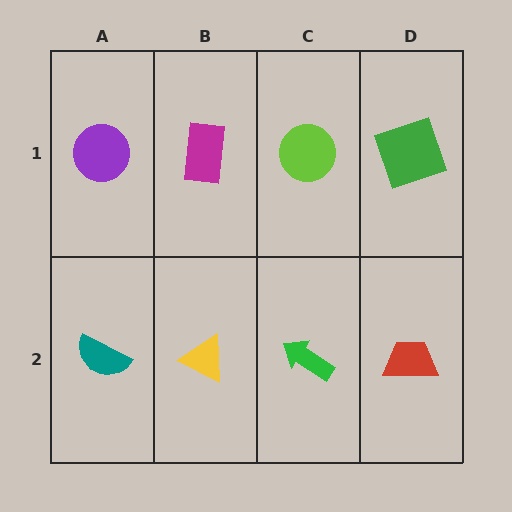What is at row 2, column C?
A green arrow.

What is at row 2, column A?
A teal semicircle.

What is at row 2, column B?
A yellow triangle.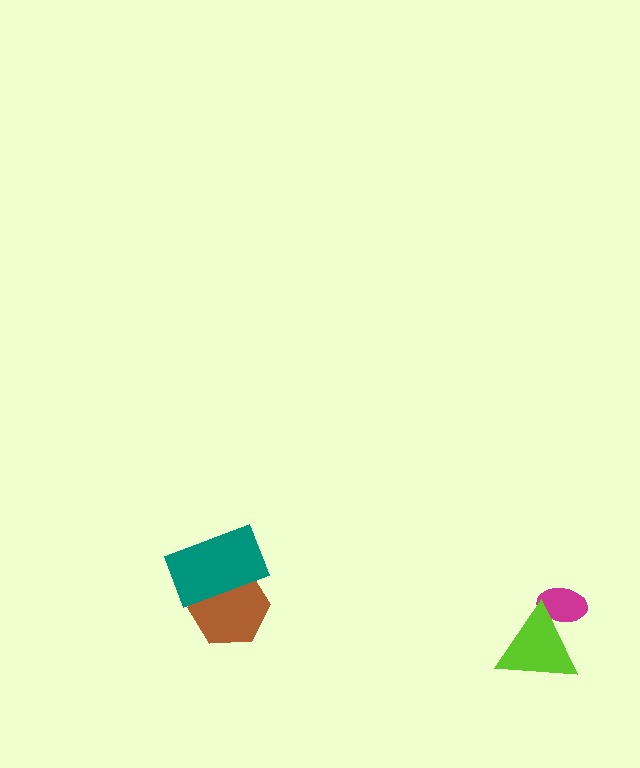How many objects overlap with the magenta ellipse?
1 object overlaps with the magenta ellipse.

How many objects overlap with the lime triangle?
1 object overlaps with the lime triangle.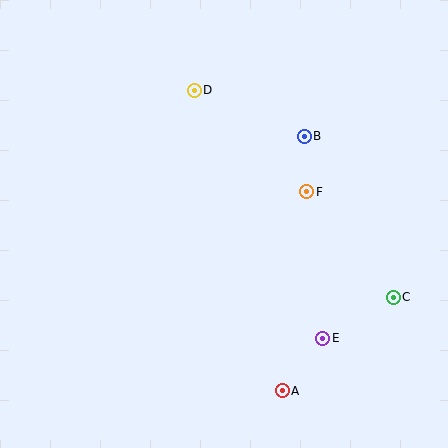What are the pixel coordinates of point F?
Point F is at (307, 192).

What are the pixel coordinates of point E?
Point E is at (323, 338).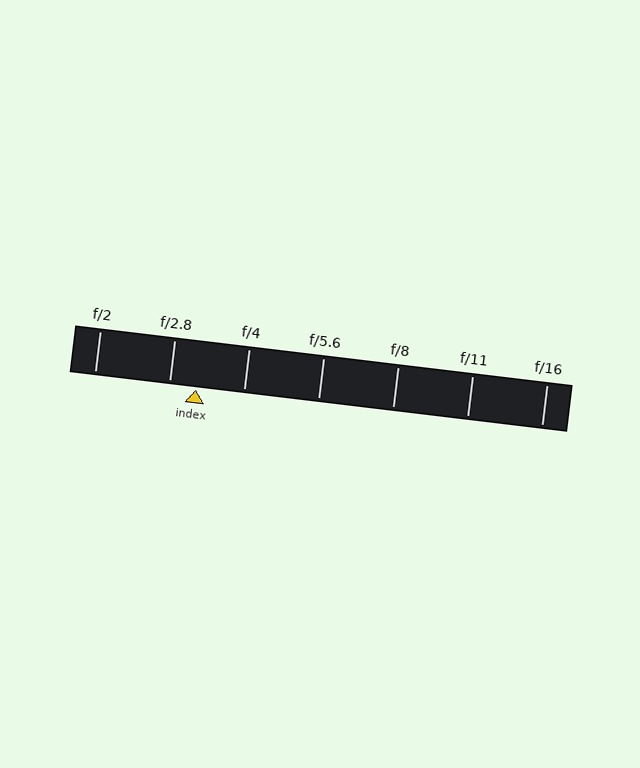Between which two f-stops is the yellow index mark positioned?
The index mark is between f/2.8 and f/4.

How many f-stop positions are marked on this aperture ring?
There are 7 f-stop positions marked.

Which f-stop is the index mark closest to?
The index mark is closest to f/2.8.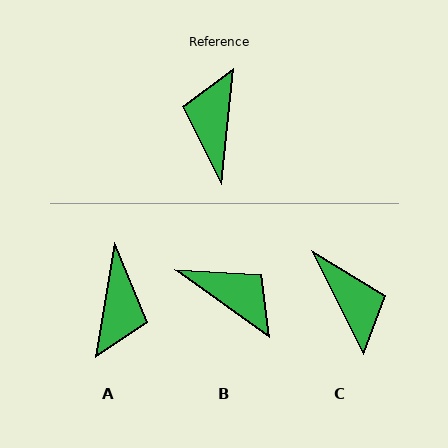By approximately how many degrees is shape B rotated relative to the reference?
Approximately 120 degrees clockwise.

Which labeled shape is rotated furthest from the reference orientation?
A, about 176 degrees away.